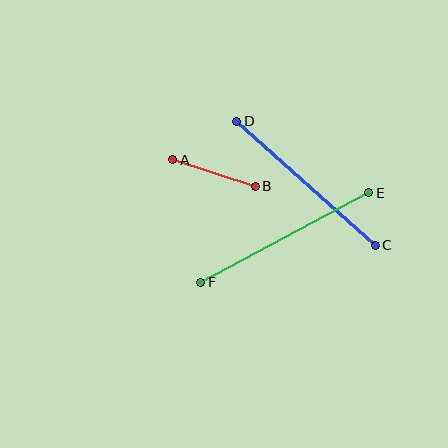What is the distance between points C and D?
The distance is approximately 186 pixels.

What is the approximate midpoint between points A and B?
The midpoint is at approximately (214, 173) pixels.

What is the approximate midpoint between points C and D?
The midpoint is at approximately (306, 183) pixels.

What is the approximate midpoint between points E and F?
The midpoint is at approximately (285, 238) pixels.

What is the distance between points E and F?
The distance is approximately 191 pixels.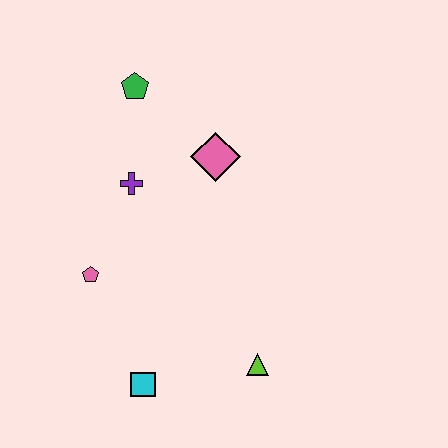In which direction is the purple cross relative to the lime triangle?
The purple cross is above the lime triangle.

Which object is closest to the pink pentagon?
The purple cross is closest to the pink pentagon.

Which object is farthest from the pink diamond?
The cyan square is farthest from the pink diamond.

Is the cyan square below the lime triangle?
Yes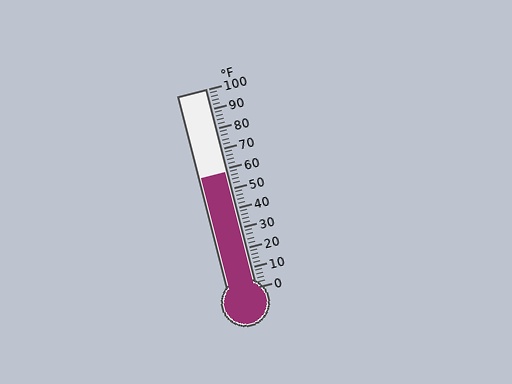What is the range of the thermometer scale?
The thermometer scale ranges from 0°F to 100°F.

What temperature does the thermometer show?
The thermometer shows approximately 58°F.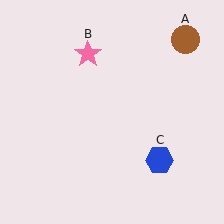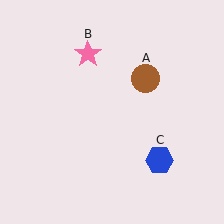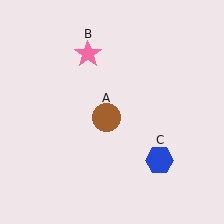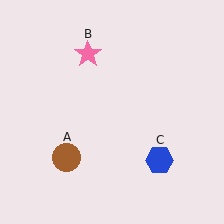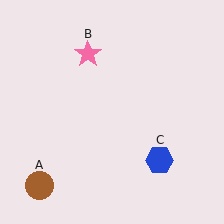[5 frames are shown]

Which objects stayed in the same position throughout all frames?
Pink star (object B) and blue hexagon (object C) remained stationary.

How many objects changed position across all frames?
1 object changed position: brown circle (object A).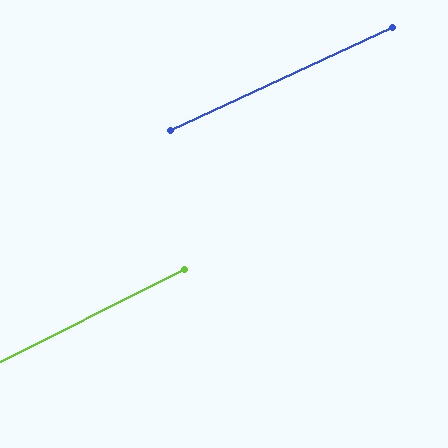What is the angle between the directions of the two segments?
Approximately 2 degrees.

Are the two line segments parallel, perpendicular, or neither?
Parallel — their directions differ by only 2.0°.